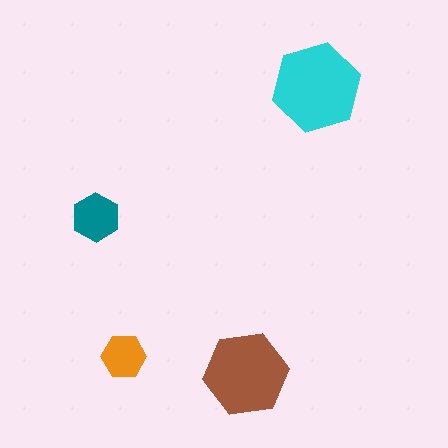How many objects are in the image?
There are 4 objects in the image.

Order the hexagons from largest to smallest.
the cyan one, the brown one, the teal one, the orange one.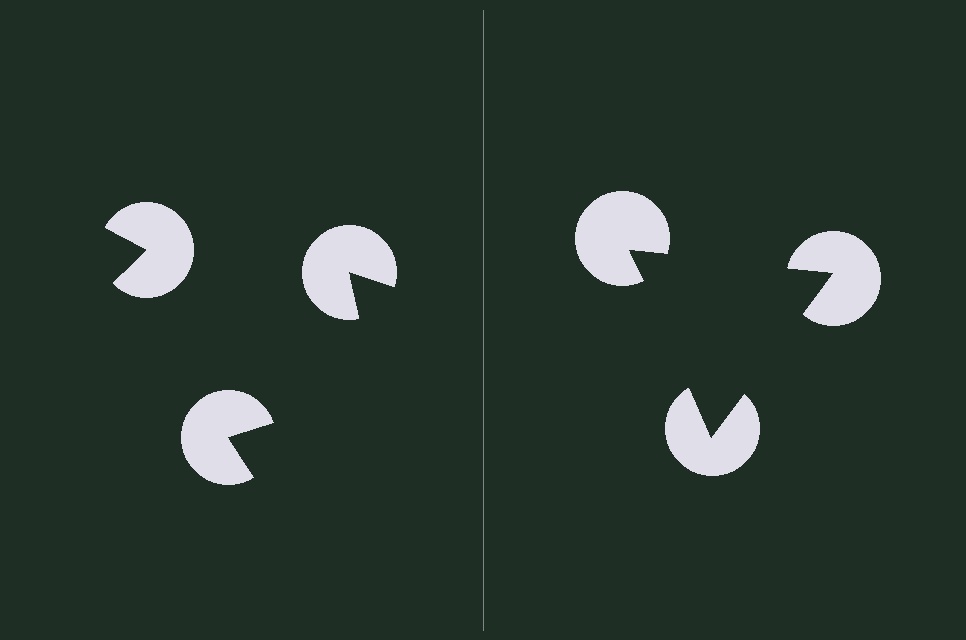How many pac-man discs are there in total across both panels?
6 — 3 on each side.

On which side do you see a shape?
An illusory triangle appears on the right side. On the left side the wedge cuts are rotated, so no coherent shape forms.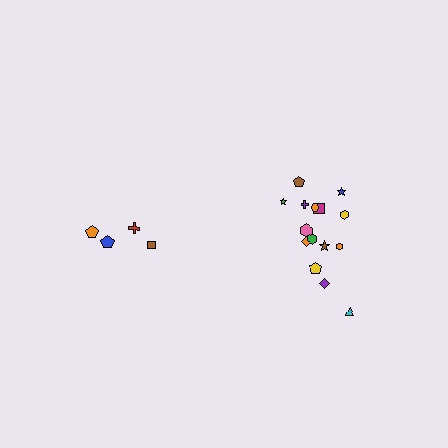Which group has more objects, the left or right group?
The right group.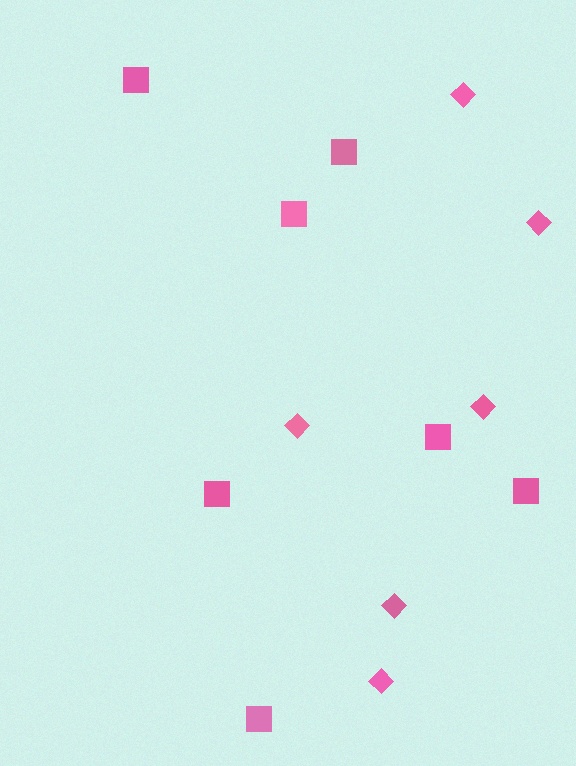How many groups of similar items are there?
There are 2 groups: one group of squares (7) and one group of diamonds (6).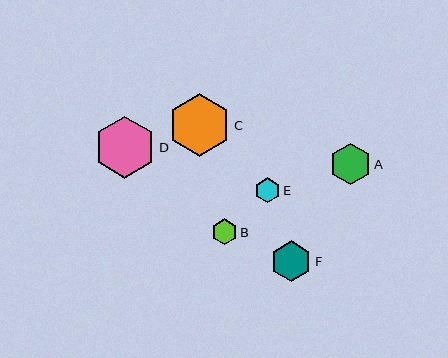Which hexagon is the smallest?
Hexagon E is the smallest with a size of approximately 25 pixels.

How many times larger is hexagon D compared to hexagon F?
Hexagon D is approximately 1.5 times the size of hexagon F.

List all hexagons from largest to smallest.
From largest to smallest: C, D, A, F, B, E.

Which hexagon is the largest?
Hexagon C is the largest with a size of approximately 63 pixels.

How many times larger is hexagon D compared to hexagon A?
Hexagon D is approximately 1.5 times the size of hexagon A.